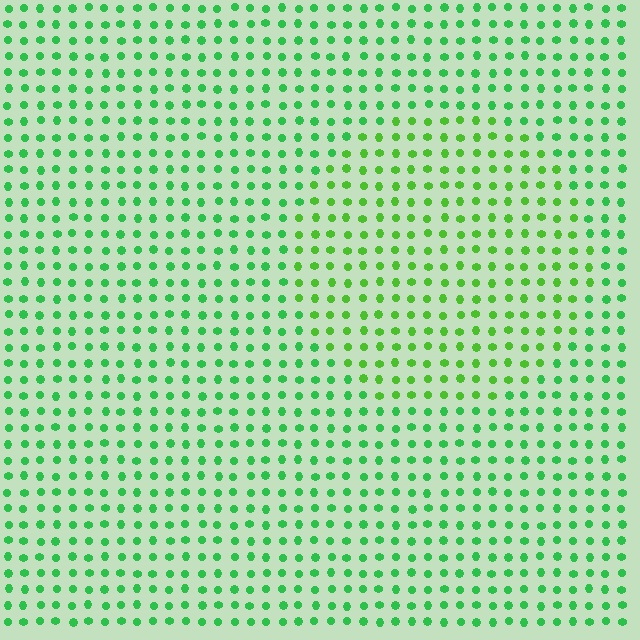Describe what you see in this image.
The image is filled with small green elements in a uniform arrangement. A circle-shaped region is visible where the elements are tinted to a slightly different hue, forming a subtle color boundary.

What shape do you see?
I see a circle.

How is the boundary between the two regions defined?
The boundary is defined purely by a slight shift in hue (about 24 degrees). Spacing, size, and orientation are identical on both sides.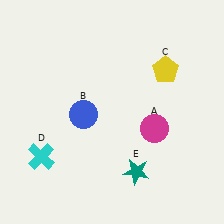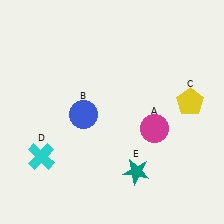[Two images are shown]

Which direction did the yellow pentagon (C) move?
The yellow pentagon (C) moved down.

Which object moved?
The yellow pentagon (C) moved down.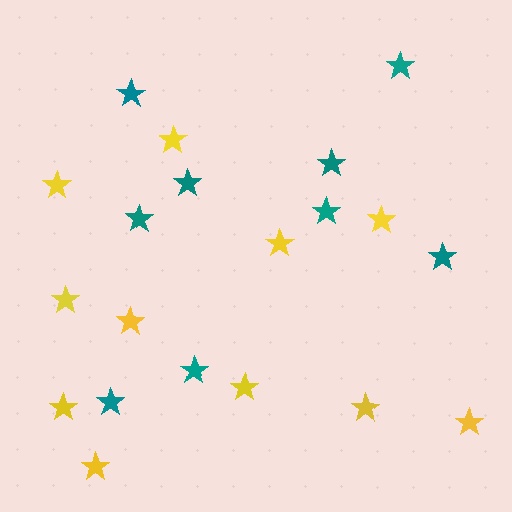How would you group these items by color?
There are 2 groups: one group of yellow stars (11) and one group of teal stars (9).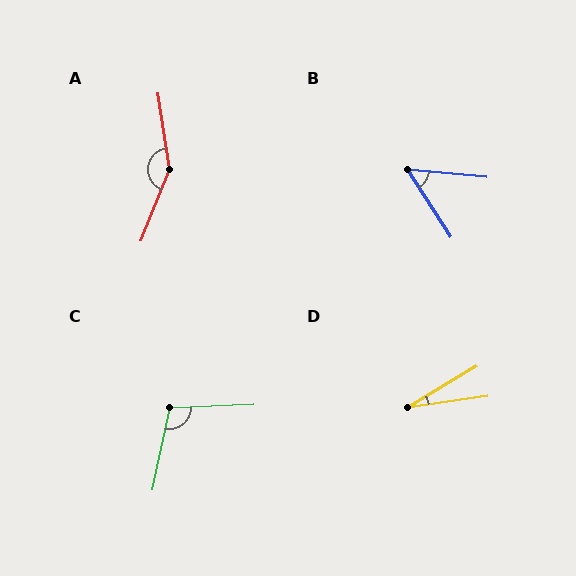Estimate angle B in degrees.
Approximately 52 degrees.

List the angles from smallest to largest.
D (23°), B (52°), C (104°), A (150°).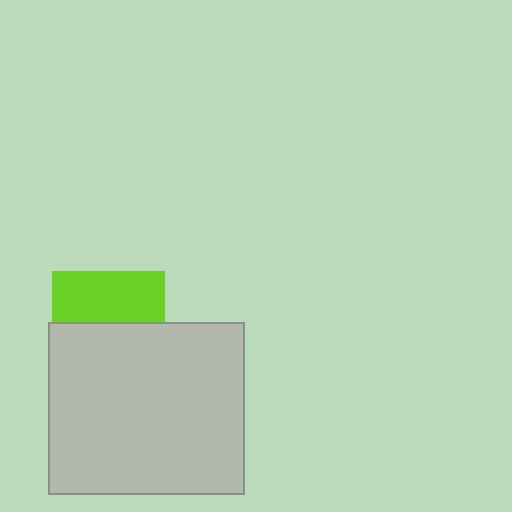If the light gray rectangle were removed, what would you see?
You would see the complete lime square.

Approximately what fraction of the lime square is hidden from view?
Roughly 55% of the lime square is hidden behind the light gray rectangle.